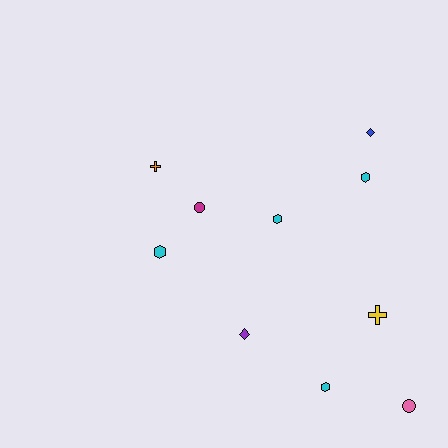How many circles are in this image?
There are 2 circles.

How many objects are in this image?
There are 10 objects.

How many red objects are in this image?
There are no red objects.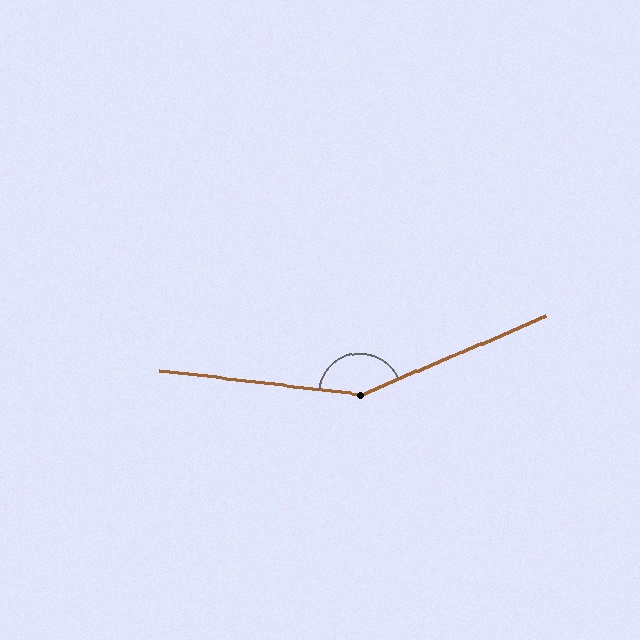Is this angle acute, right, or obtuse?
It is obtuse.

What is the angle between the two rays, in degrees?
Approximately 150 degrees.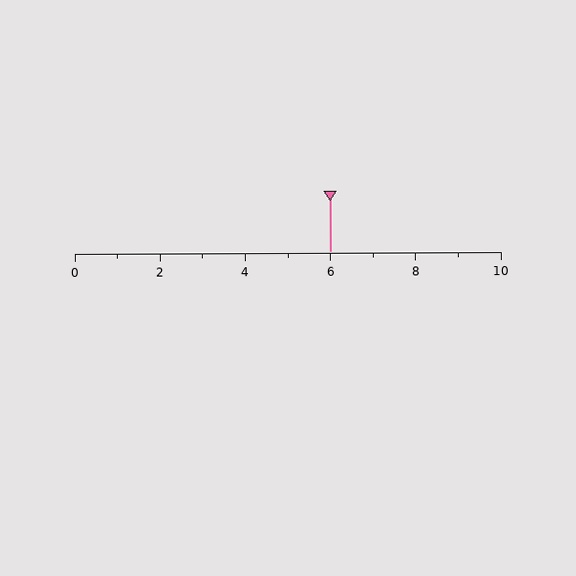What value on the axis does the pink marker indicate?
The marker indicates approximately 6.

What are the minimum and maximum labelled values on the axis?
The axis runs from 0 to 10.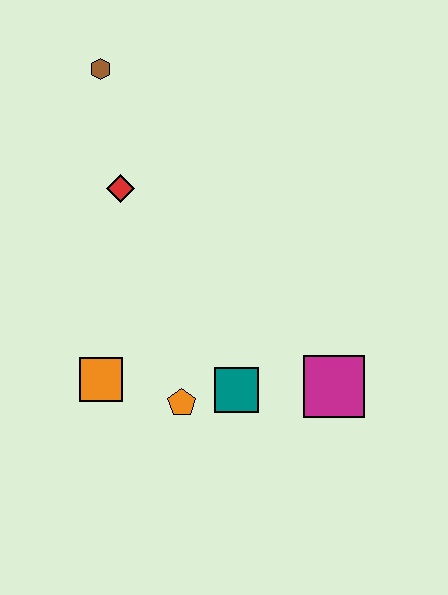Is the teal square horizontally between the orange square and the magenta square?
Yes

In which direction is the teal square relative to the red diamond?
The teal square is below the red diamond.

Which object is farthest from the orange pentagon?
The brown hexagon is farthest from the orange pentagon.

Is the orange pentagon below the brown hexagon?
Yes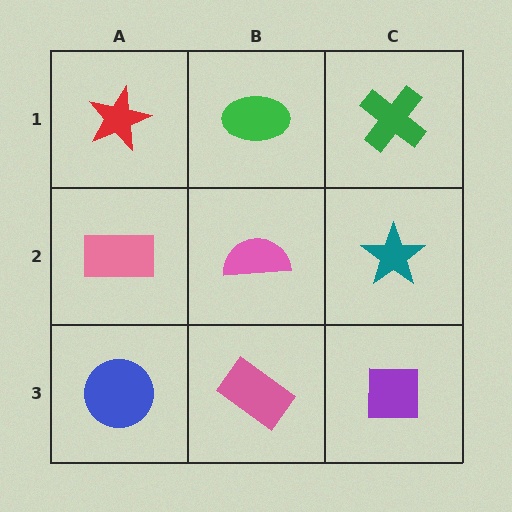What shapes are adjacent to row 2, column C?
A green cross (row 1, column C), a purple square (row 3, column C), a pink semicircle (row 2, column B).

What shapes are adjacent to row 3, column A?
A pink rectangle (row 2, column A), a pink rectangle (row 3, column B).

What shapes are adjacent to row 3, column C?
A teal star (row 2, column C), a pink rectangle (row 3, column B).